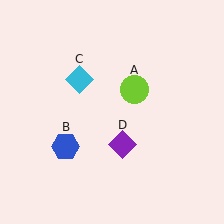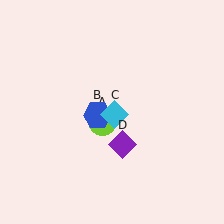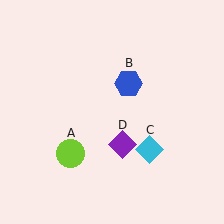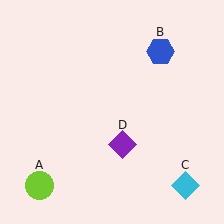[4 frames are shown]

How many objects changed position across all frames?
3 objects changed position: lime circle (object A), blue hexagon (object B), cyan diamond (object C).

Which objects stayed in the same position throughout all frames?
Purple diamond (object D) remained stationary.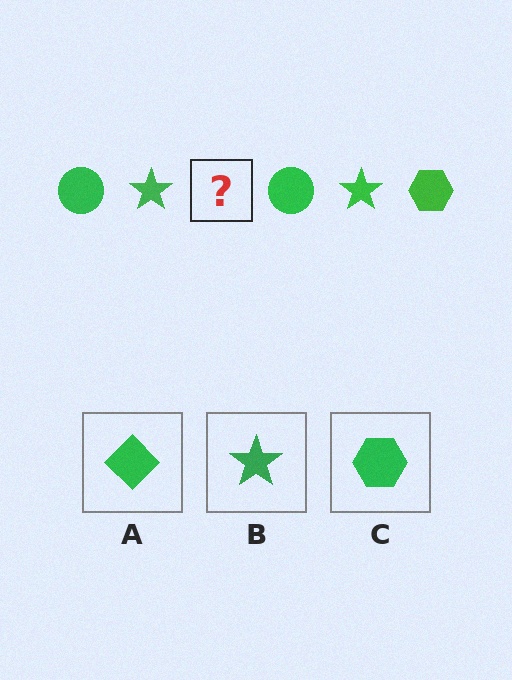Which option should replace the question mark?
Option C.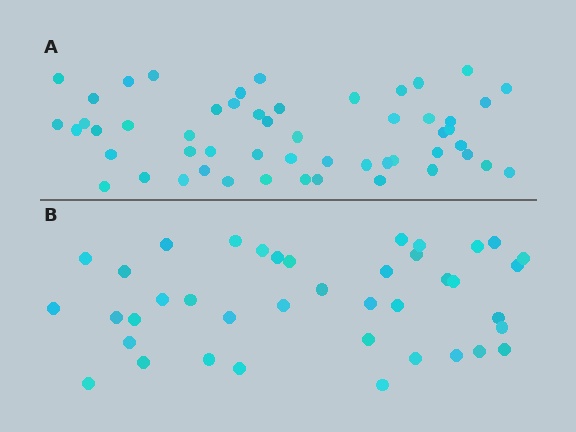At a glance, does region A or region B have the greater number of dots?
Region A (the top region) has more dots.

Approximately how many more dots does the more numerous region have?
Region A has approximately 15 more dots than region B.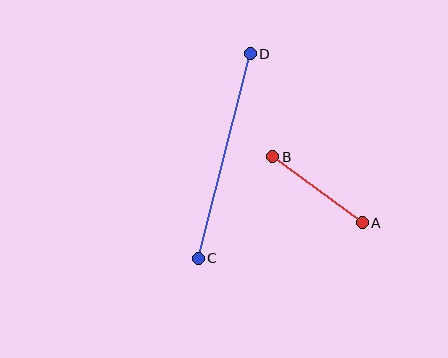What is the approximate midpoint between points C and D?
The midpoint is at approximately (224, 156) pixels.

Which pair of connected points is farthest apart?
Points C and D are farthest apart.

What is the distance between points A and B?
The distance is approximately 111 pixels.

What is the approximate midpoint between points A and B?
The midpoint is at approximately (318, 190) pixels.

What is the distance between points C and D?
The distance is approximately 211 pixels.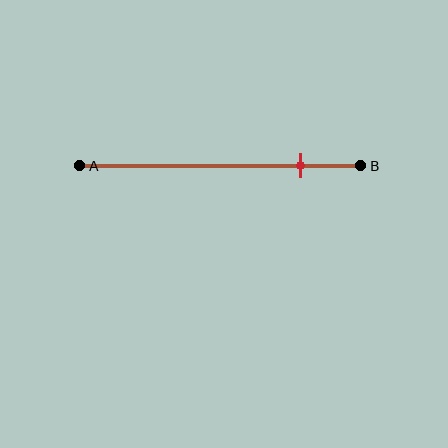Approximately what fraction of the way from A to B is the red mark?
The red mark is approximately 80% of the way from A to B.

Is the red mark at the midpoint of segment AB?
No, the mark is at about 80% from A, not at the 50% midpoint.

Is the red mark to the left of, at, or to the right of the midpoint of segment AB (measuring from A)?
The red mark is to the right of the midpoint of segment AB.